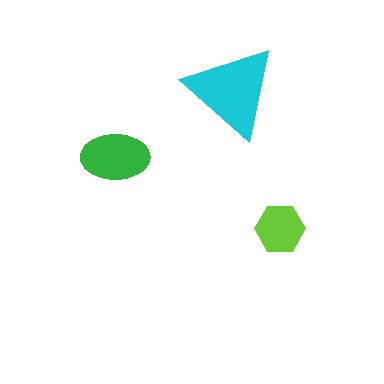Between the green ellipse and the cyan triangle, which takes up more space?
The cyan triangle.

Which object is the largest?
The cyan triangle.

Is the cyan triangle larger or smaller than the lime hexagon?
Larger.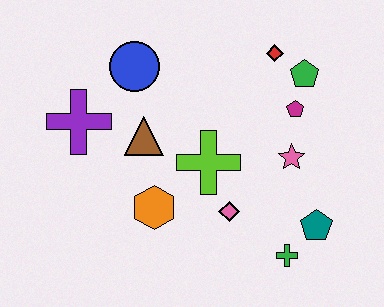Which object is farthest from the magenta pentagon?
The purple cross is farthest from the magenta pentagon.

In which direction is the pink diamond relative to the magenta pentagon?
The pink diamond is below the magenta pentagon.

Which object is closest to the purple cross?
The brown triangle is closest to the purple cross.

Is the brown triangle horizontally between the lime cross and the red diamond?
No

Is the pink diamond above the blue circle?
No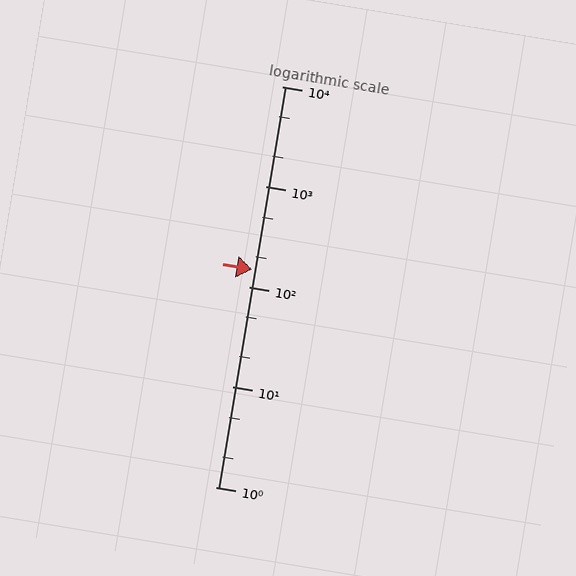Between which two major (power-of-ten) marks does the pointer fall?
The pointer is between 100 and 1000.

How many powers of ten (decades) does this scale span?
The scale spans 4 decades, from 1 to 10000.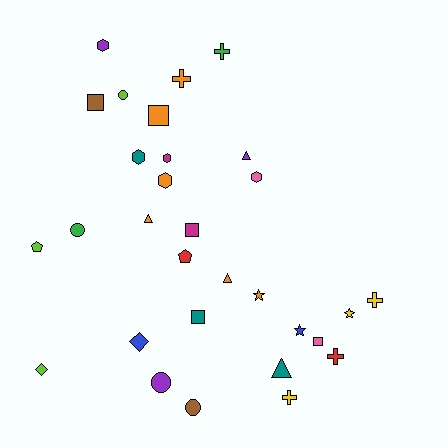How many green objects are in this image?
There are 2 green objects.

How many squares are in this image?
There are 5 squares.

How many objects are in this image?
There are 30 objects.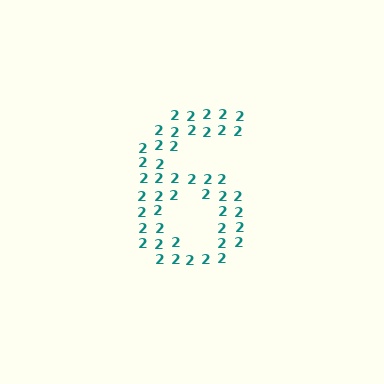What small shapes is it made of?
It is made of small digit 2's.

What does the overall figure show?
The overall figure shows the digit 6.